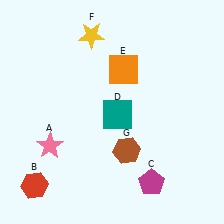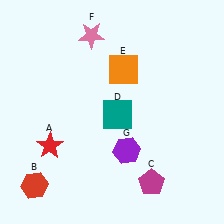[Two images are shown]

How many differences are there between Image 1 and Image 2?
There are 3 differences between the two images.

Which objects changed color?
A changed from pink to red. F changed from yellow to pink. G changed from brown to purple.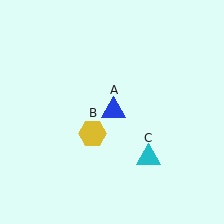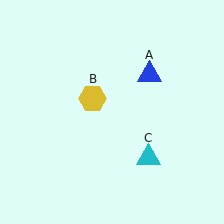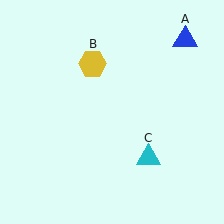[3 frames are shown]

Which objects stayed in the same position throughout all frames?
Cyan triangle (object C) remained stationary.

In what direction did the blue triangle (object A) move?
The blue triangle (object A) moved up and to the right.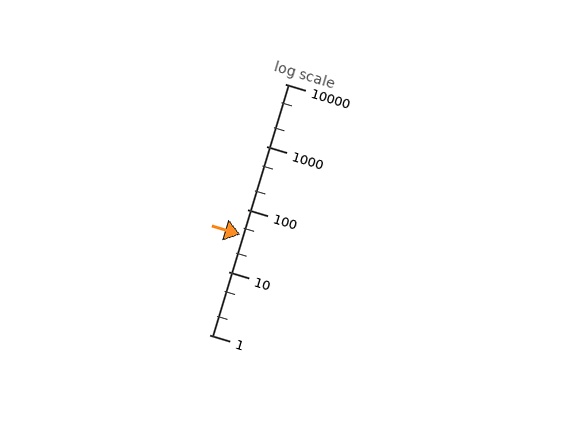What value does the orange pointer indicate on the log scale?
The pointer indicates approximately 40.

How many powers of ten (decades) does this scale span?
The scale spans 4 decades, from 1 to 10000.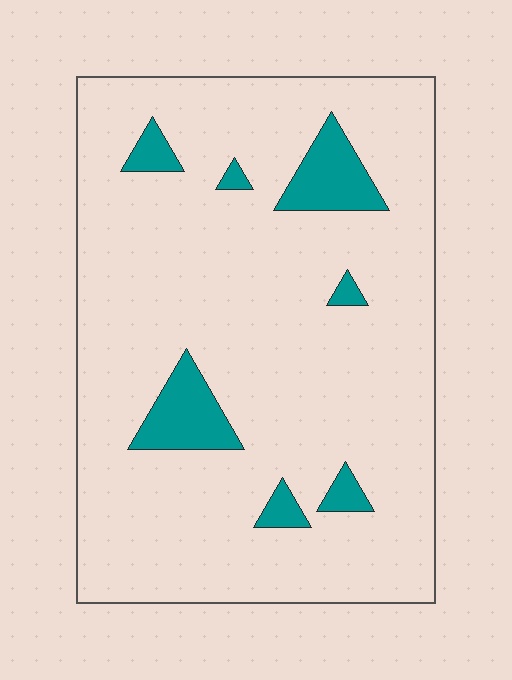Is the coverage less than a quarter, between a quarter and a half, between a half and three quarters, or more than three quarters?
Less than a quarter.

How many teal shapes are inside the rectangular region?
7.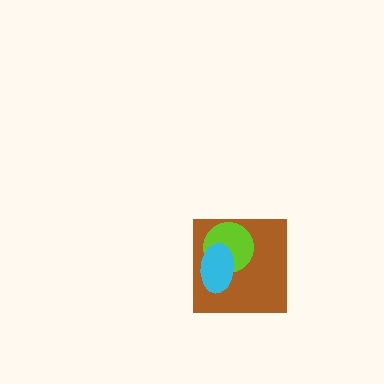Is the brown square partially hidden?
Yes, it is partially covered by another shape.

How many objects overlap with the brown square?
2 objects overlap with the brown square.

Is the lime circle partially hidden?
Yes, it is partially covered by another shape.